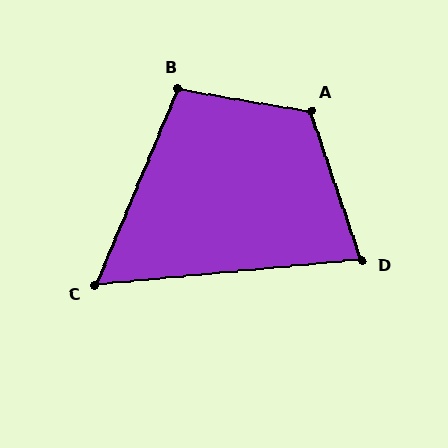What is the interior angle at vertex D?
Approximately 77 degrees (acute).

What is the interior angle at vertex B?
Approximately 103 degrees (obtuse).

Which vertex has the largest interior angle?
A, at approximately 118 degrees.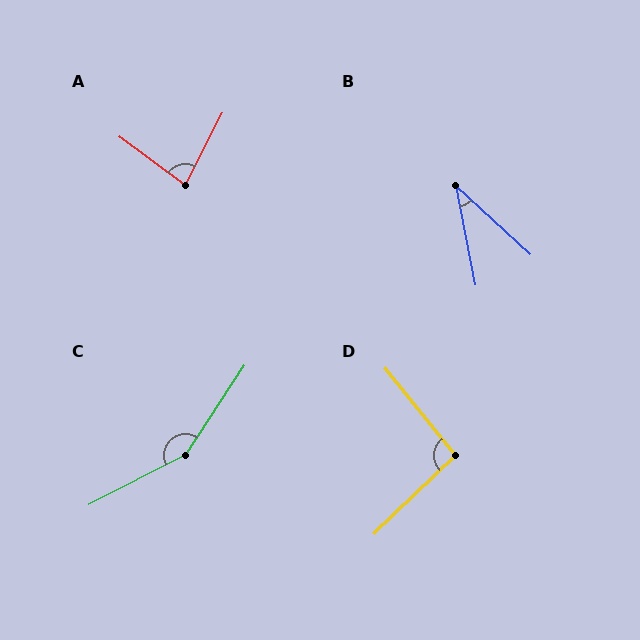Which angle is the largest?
C, at approximately 150 degrees.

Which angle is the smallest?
B, at approximately 36 degrees.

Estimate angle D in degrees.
Approximately 95 degrees.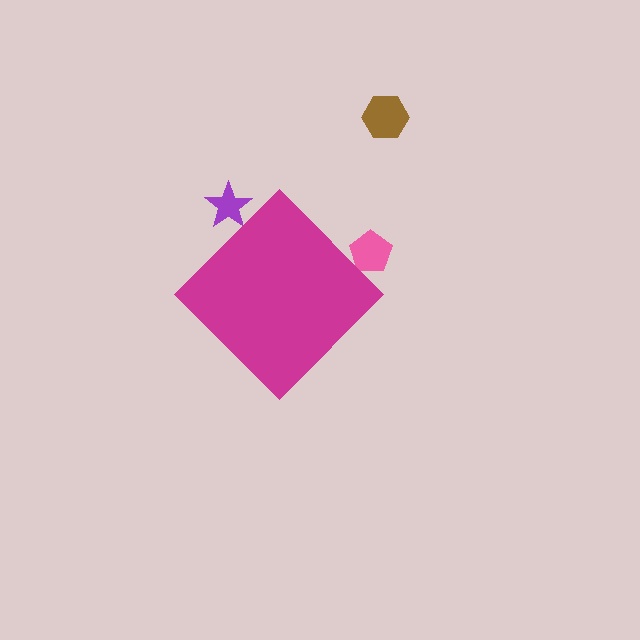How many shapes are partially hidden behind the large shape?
2 shapes are partially hidden.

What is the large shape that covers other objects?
A magenta diamond.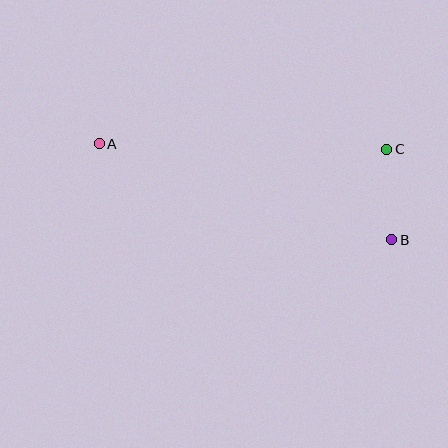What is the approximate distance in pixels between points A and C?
The distance between A and C is approximately 288 pixels.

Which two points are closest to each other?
Points B and C are closest to each other.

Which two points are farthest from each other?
Points A and B are farthest from each other.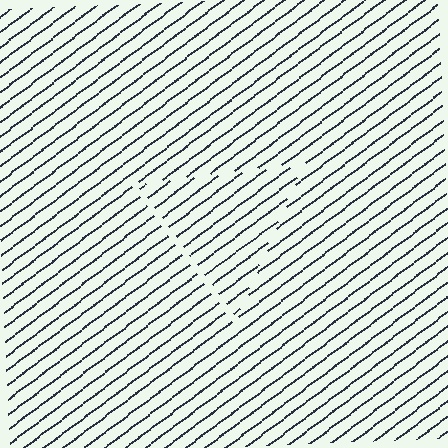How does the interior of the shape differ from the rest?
The interior of the shape contains the same grating, shifted by half a period — the contour is defined by the phase discontinuity where line-ends from the inner and outer gratings abut.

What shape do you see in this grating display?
An illusory triangle. The interior of the shape contains the same grating, shifted by half a period — the contour is defined by the phase discontinuity where line-ends from the inner and outer gratings abut.